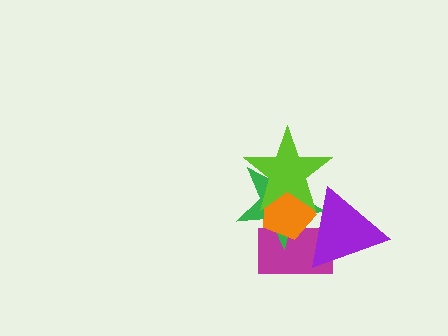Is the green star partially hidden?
Yes, it is partially covered by another shape.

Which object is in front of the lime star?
The purple triangle is in front of the lime star.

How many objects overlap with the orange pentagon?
4 objects overlap with the orange pentagon.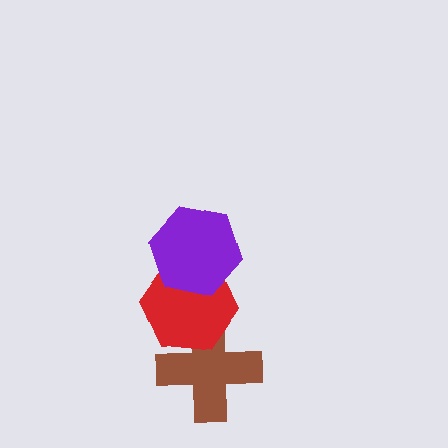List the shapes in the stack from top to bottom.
From top to bottom: the purple hexagon, the red hexagon, the brown cross.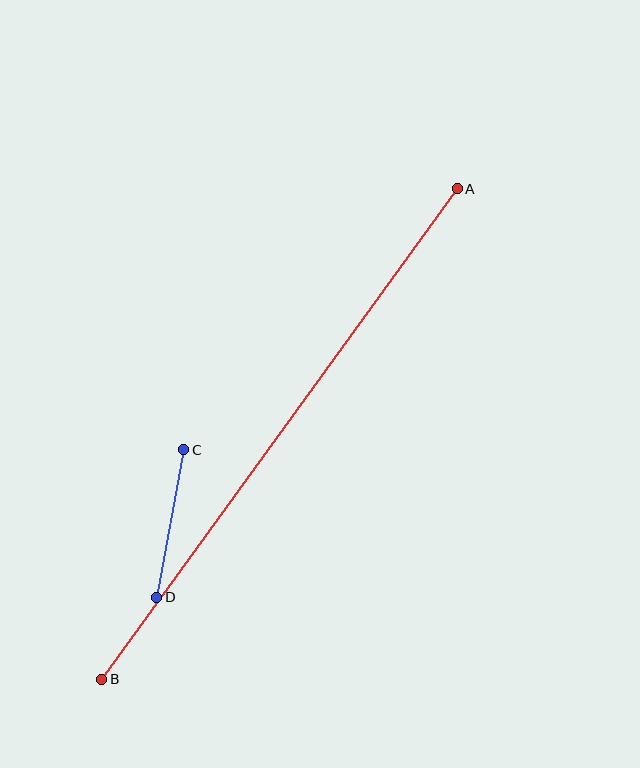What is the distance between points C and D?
The distance is approximately 150 pixels.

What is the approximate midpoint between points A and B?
The midpoint is at approximately (280, 434) pixels.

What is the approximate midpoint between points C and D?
The midpoint is at approximately (170, 523) pixels.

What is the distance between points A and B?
The distance is approximately 606 pixels.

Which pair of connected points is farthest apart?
Points A and B are farthest apart.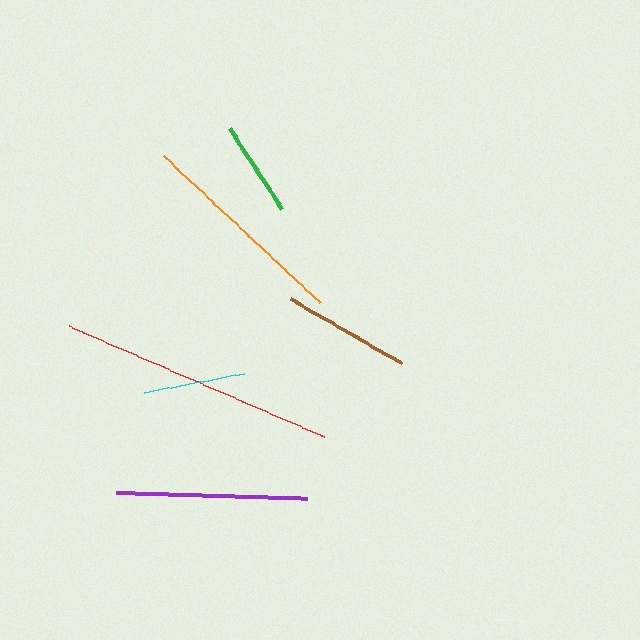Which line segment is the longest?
The red line is the longest at approximately 279 pixels.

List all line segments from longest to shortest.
From longest to shortest: red, orange, purple, brown, cyan, green.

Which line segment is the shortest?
The green line is the shortest at approximately 97 pixels.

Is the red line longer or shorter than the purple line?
The red line is longer than the purple line.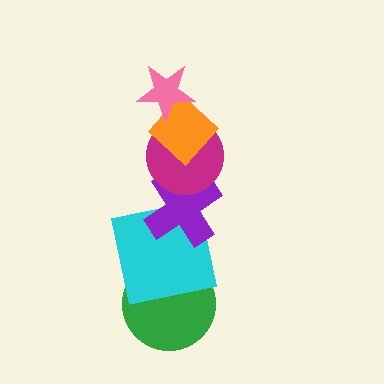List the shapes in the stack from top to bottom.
From top to bottom: the pink star, the orange diamond, the magenta circle, the purple cross, the cyan square, the green circle.